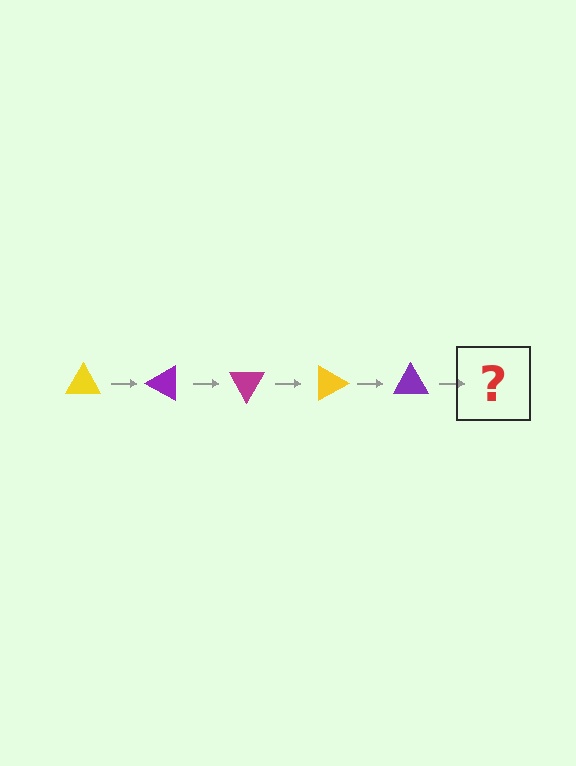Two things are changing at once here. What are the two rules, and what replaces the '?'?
The two rules are that it rotates 30 degrees each step and the color cycles through yellow, purple, and magenta. The '?' should be a magenta triangle, rotated 150 degrees from the start.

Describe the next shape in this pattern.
It should be a magenta triangle, rotated 150 degrees from the start.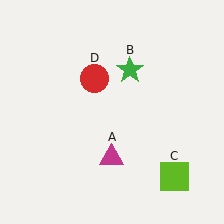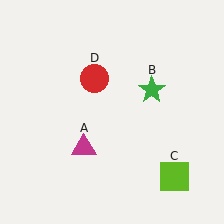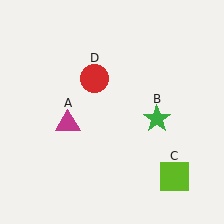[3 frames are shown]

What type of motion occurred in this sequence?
The magenta triangle (object A), green star (object B) rotated clockwise around the center of the scene.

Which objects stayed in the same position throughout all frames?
Lime square (object C) and red circle (object D) remained stationary.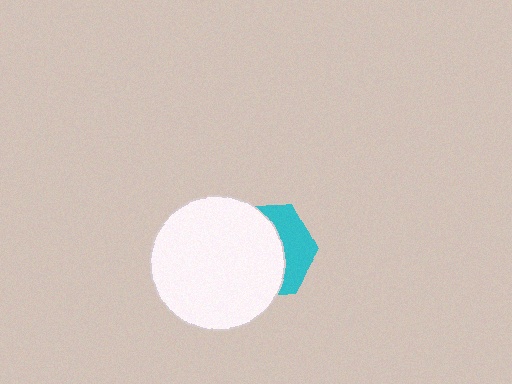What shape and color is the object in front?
The object in front is a white circle.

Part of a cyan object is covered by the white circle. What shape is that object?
It is a hexagon.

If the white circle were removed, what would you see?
You would see the complete cyan hexagon.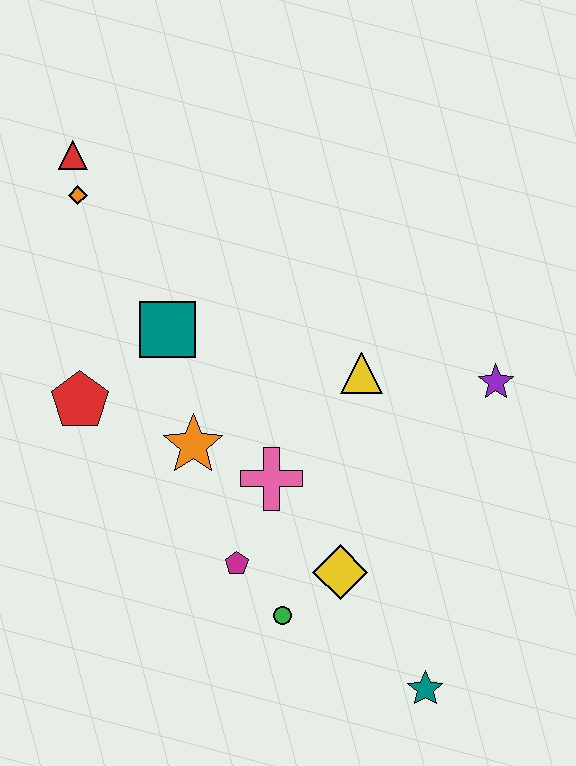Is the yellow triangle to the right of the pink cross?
Yes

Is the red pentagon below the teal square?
Yes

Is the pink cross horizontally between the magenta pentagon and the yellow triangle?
Yes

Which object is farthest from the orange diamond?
The teal star is farthest from the orange diamond.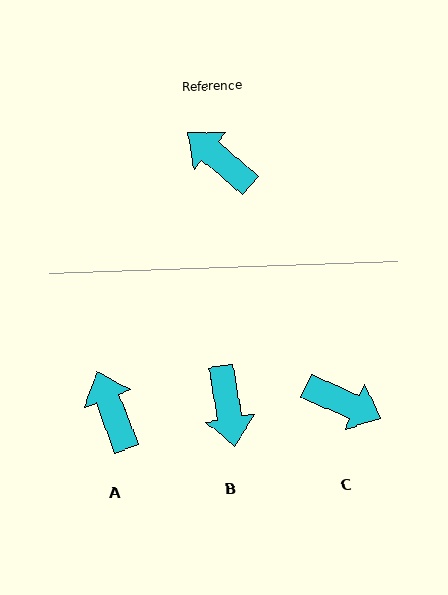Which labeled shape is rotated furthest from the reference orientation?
C, about 163 degrees away.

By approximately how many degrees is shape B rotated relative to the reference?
Approximately 140 degrees counter-clockwise.